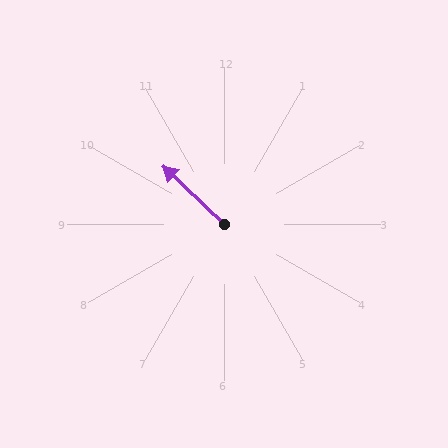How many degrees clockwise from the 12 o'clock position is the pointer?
Approximately 314 degrees.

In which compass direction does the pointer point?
Northwest.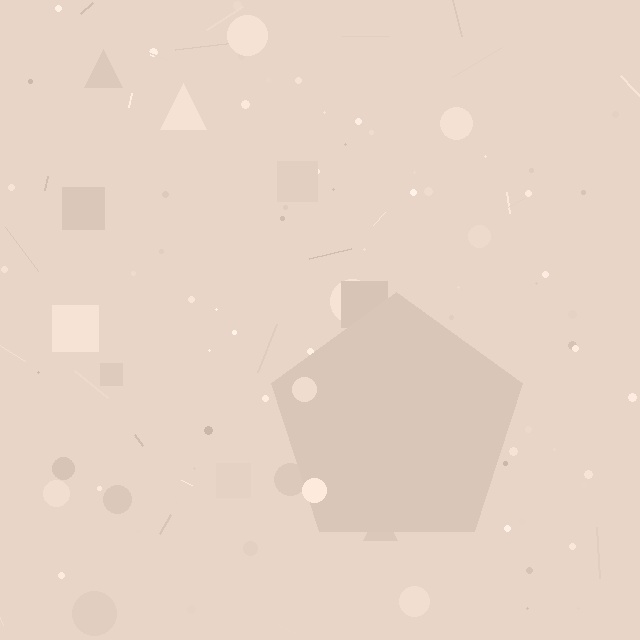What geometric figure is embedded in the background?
A pentagon is embedded in the background.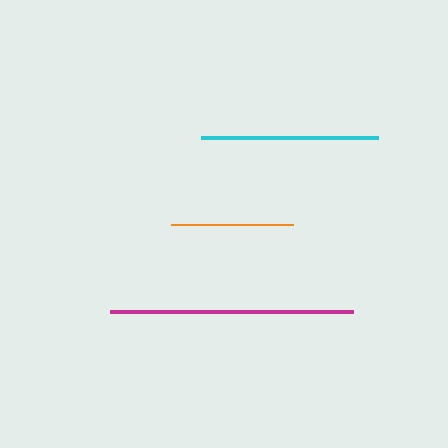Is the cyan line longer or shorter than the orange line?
The cyan line is longer than the orange line.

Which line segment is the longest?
The magenta line is the longest at approximately 243 pixels.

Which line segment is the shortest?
The orange line is the shortest at approximately 122 pixels.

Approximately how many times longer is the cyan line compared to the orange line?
The cyan line is approximately 1.5 times the length of the orange line.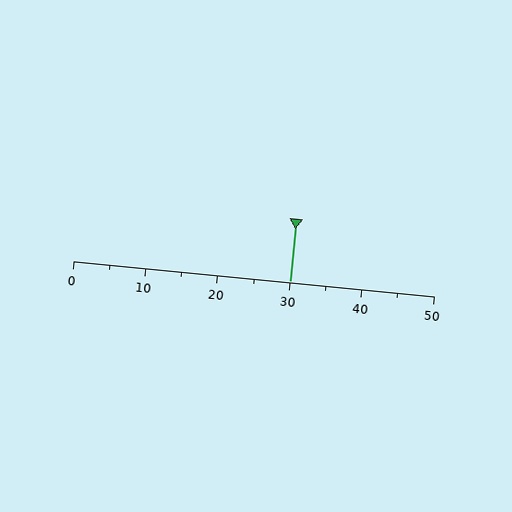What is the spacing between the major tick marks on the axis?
The major ticks are spaced 10 apart.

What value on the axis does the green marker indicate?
The marker indicates approximately 30.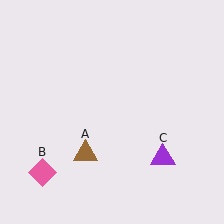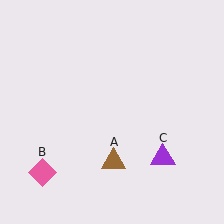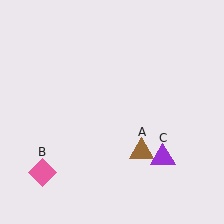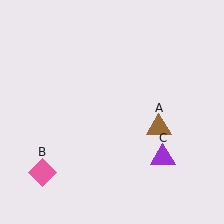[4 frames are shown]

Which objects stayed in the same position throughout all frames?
Pink diamond (object B) and purple triangle (object C) remained stationary.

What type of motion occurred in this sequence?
The brown triangle (object A) rotated counterclockwise around the center of the scene.